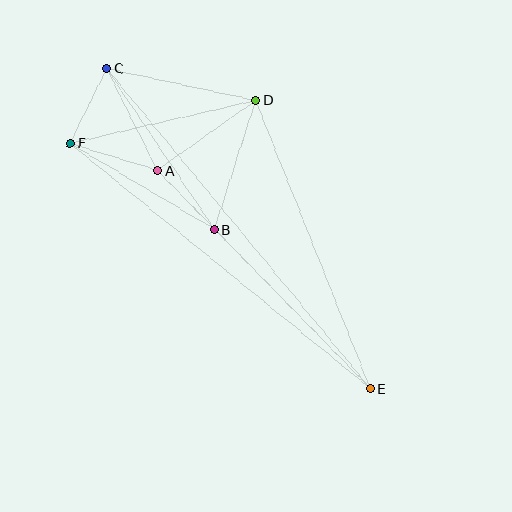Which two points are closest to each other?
Points A and B are closest to each other.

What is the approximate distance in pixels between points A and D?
The distance between A and D is approximately 121 pixels.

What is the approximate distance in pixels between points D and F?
The distance between D and F is approximately 190 pixels.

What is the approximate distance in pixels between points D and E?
The distance between D and E is approximately 310 pixels.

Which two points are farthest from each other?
Points C and E are farthest from each other.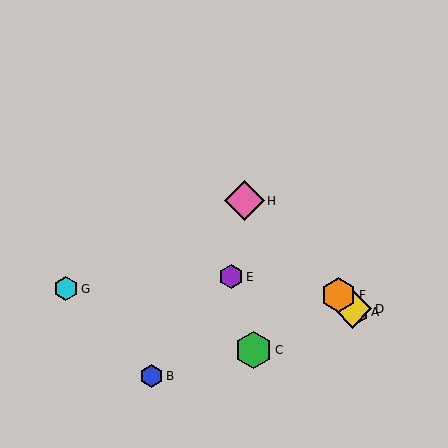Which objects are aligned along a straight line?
Objects A, D, F, H are aligned along a straight line.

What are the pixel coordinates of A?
Object A is at (356, 312).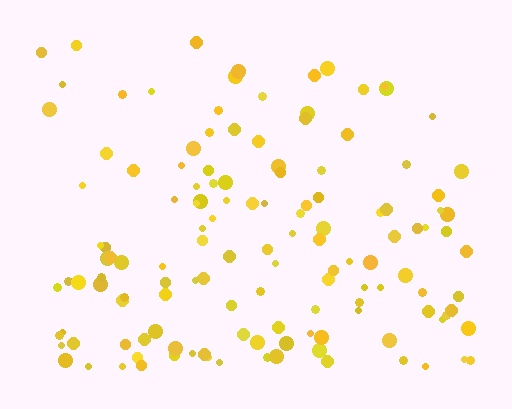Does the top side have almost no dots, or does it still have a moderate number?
Still a moderate number, just noticeably fewer than the bottom.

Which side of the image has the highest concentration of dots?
The bottom.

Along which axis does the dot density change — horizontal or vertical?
Vertical.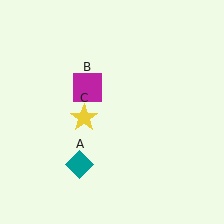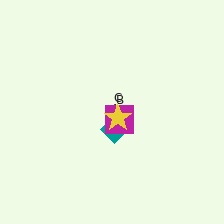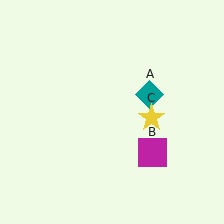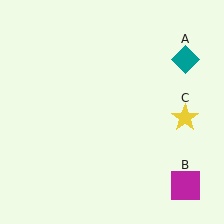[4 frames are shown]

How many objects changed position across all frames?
3 objects changed position: teal diamond (object A), magenta square (object B), yellow star (object C).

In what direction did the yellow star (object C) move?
The yellow star (object C) moved right.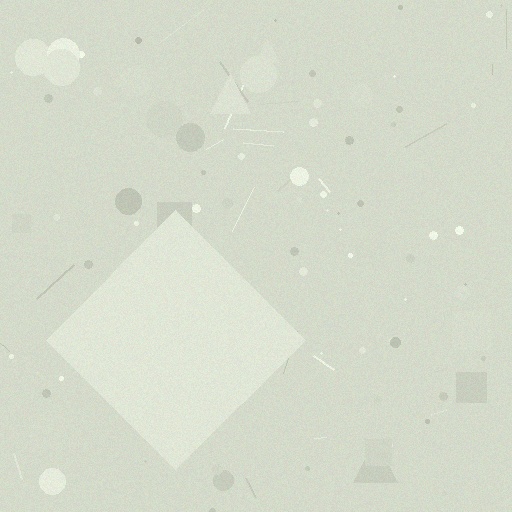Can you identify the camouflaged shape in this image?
The camouflaged shape is a diamond.